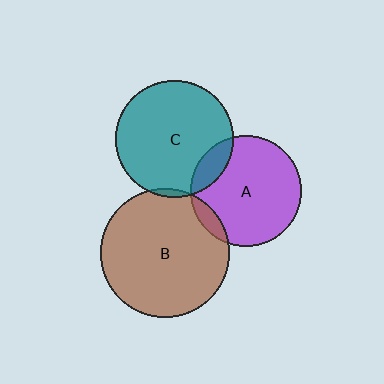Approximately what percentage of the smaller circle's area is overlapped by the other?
Approximately 5%.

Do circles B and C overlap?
Yes.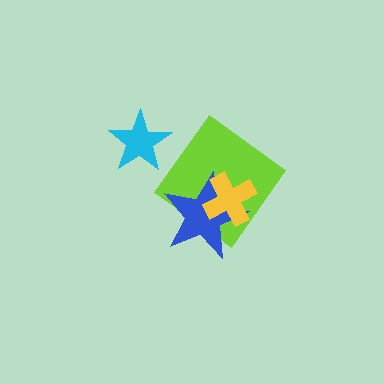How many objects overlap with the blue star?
2 objects overlap with the blue star.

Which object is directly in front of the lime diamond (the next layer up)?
The blue star is directly in front of the lime diamond.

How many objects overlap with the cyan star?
0 objects overlap with the cyan star.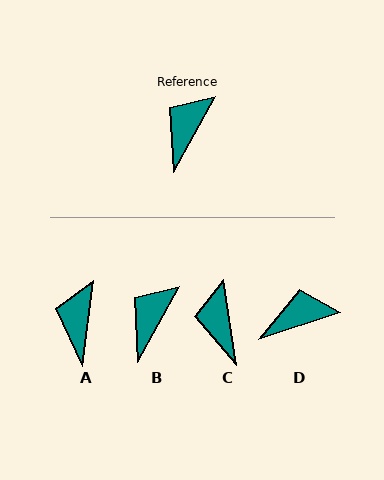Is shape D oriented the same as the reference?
No, it is off by about 43 degrees.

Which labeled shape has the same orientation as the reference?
B.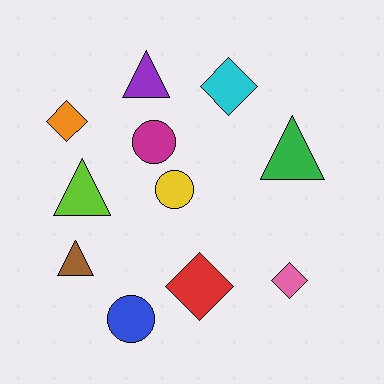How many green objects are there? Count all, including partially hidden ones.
There is 1 green object.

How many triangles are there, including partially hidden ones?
There are 4 triangles.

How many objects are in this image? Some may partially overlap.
There are 11 objects.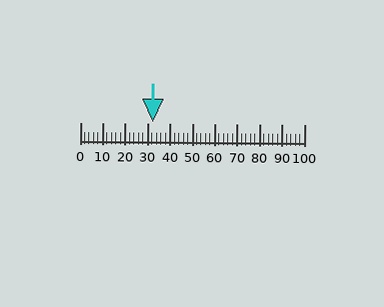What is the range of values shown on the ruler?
The ruler shows values from 0 to 100.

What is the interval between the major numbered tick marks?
The major tick marks are spaced 10 units apart.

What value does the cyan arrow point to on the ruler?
The cyan arrow points to approximately 32.